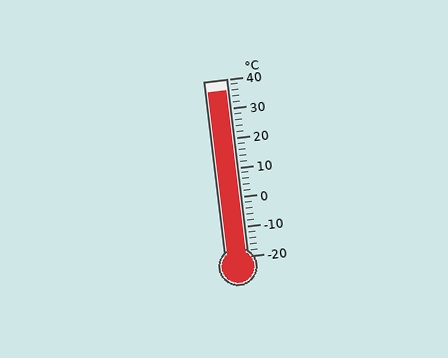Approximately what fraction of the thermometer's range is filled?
The thermometer is filled to approximately 95% of its range.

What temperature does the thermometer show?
The thermometer shows approximately 36°C.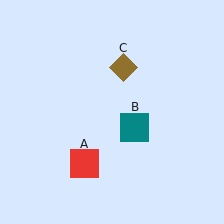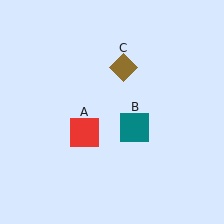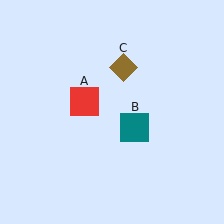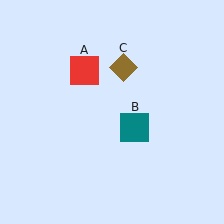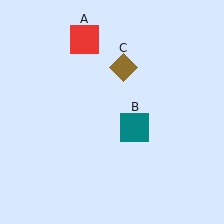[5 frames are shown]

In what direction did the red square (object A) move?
The red square (object A) moved up.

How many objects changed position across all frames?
1 object changed position: red square (object A).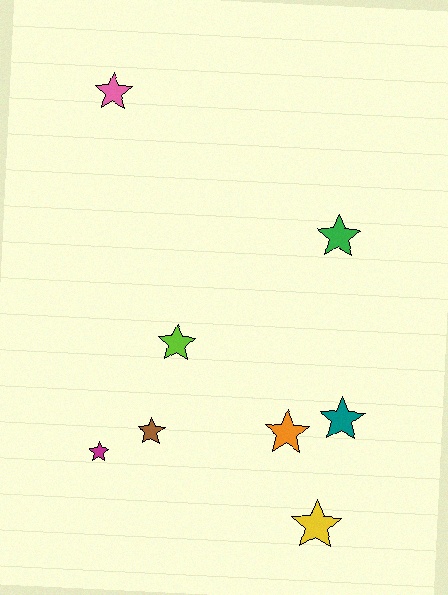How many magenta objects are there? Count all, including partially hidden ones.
There is 1 magenta object.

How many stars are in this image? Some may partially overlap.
There are 8 stars.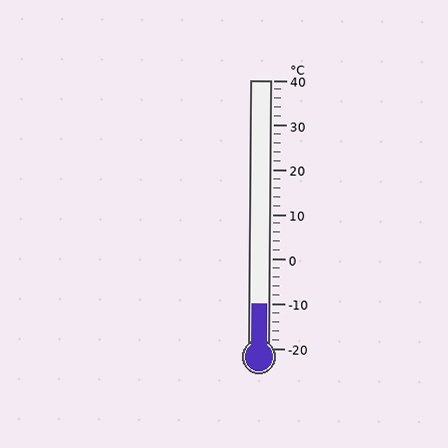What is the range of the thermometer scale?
The thermometer scale ranges from -20°C to 40°C.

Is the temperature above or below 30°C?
The temperature is below 30°C.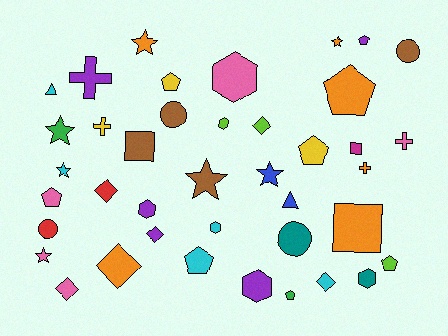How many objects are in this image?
There are 40 objects.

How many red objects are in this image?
There are 2 red objects.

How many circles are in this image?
There are 4 circles.